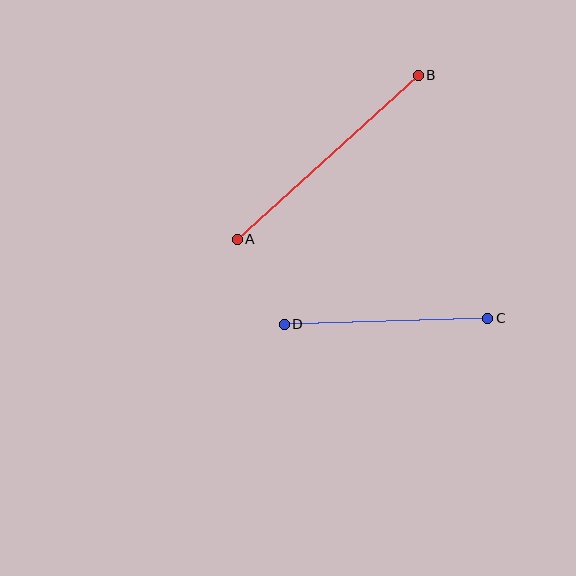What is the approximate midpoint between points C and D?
The midpoint is at approximately (386, 321) pixels.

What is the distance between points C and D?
The distance is approximately 203 pixels.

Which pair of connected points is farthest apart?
Points A and B are farthest apart.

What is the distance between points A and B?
The distance is approximately 244 pixels.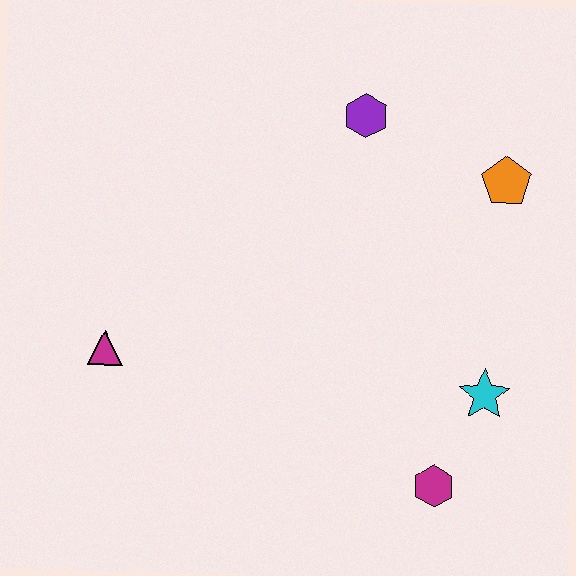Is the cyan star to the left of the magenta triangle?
No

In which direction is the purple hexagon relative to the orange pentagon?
The purple hexagon is to the left of the orange pentagon.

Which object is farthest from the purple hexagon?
The magenta hexagon is farthest from the purple hexagon.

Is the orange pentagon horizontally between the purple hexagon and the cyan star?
No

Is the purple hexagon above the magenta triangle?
Yes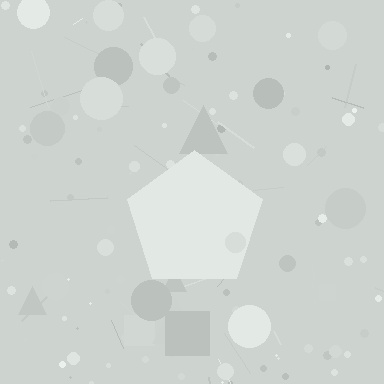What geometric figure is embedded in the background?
A pentagon is embedded in the background.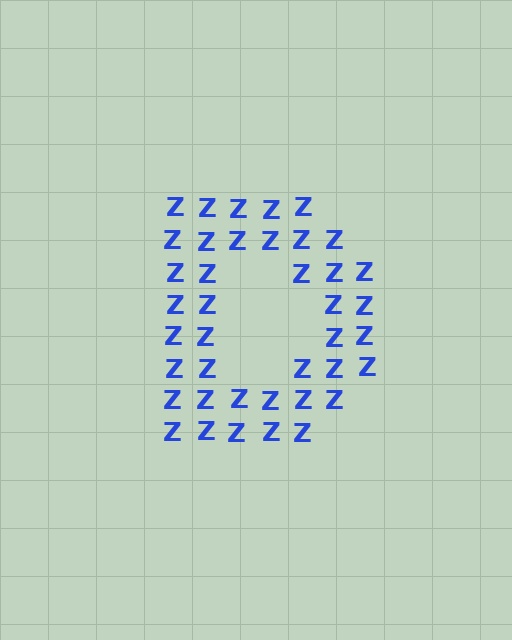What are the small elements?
The small elements are letter Z's.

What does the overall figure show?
The overall figure shows the letter D.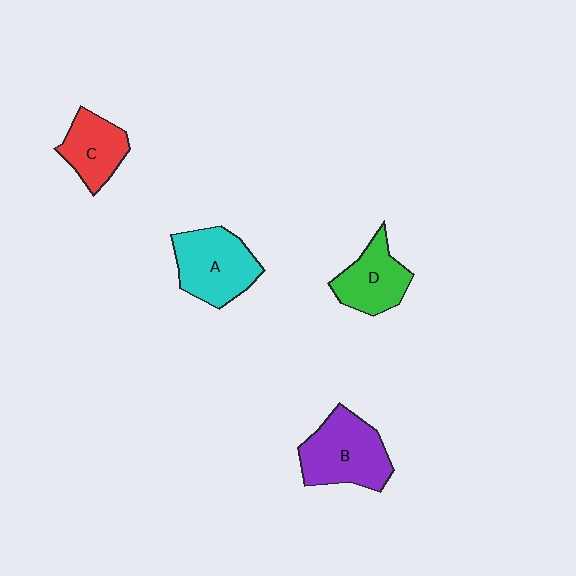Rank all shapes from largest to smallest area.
From largest to smallest: B (purple), A (cyan), D (green), C (red).